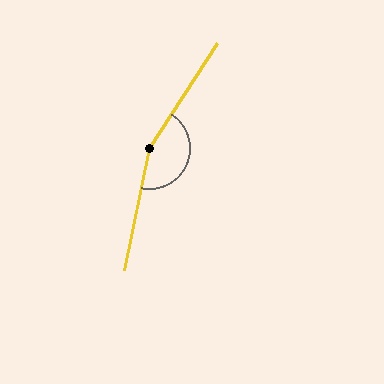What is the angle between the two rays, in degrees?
Approximately 158 degrees.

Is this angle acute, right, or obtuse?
It is obtuse.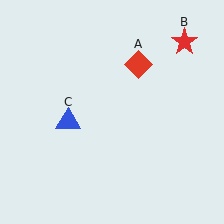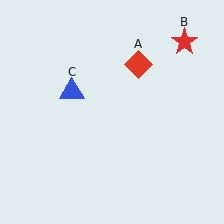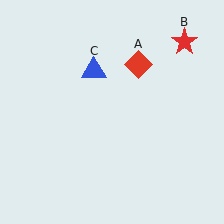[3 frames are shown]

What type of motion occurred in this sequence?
The blue triangle (object C) rotated clockwise around the center of the scene.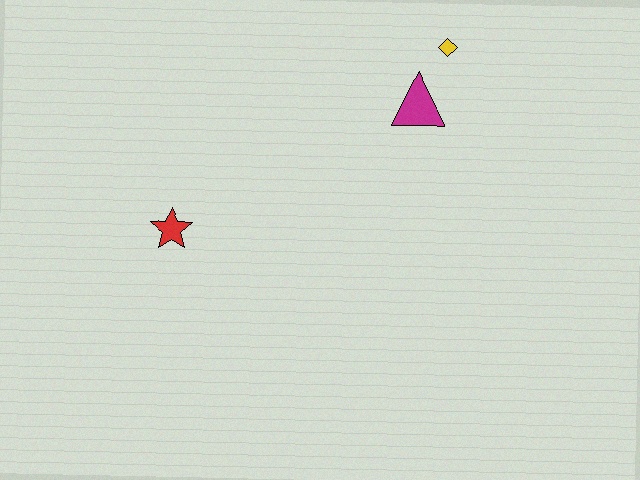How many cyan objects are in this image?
There are no cyan objects.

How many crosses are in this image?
There are no crosses.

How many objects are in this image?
There are 3 objects.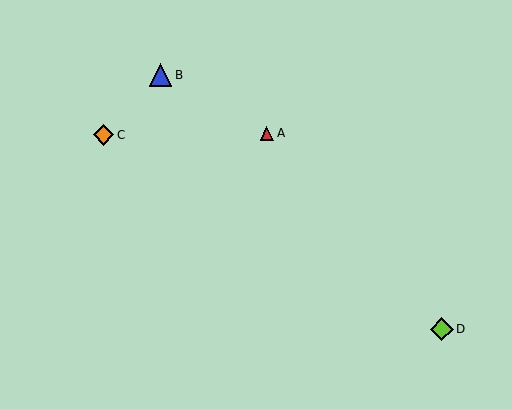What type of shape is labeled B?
Shape B is a blue triangle.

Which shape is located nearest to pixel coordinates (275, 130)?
The red triangle (labeled A) at (267, 133) is nearest to that location.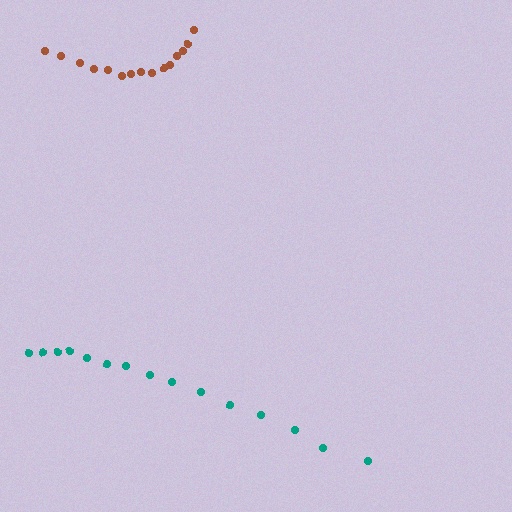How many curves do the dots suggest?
There are 2 distinct paths.